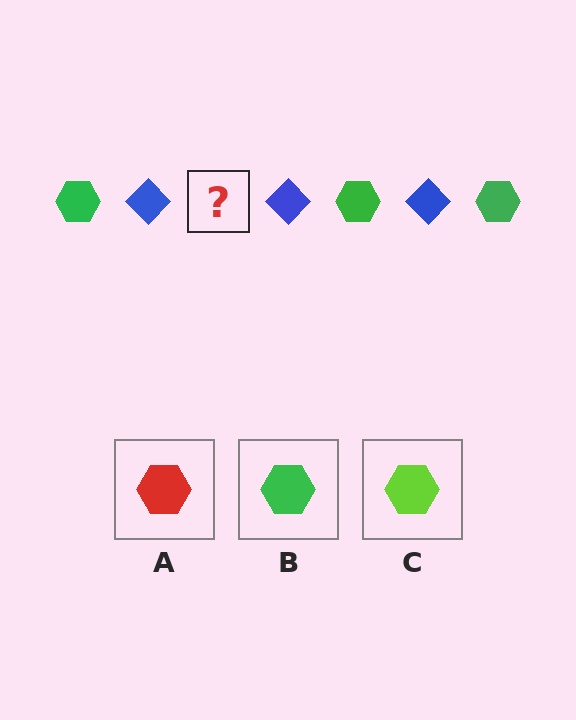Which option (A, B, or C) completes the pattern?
B.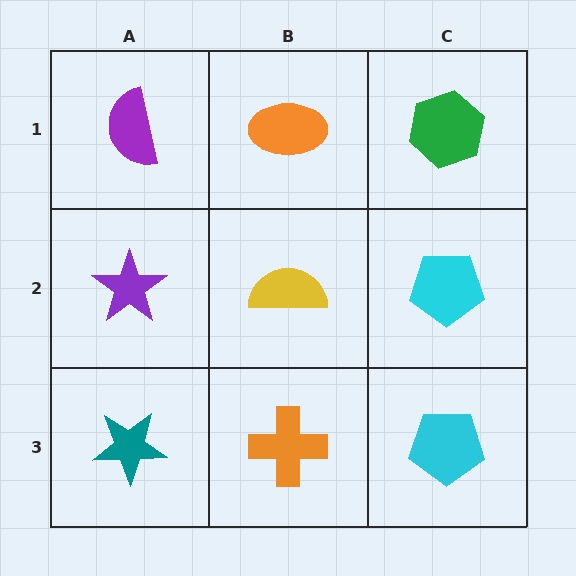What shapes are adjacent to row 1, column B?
A yellow semicircle (row 2, column B), a purple semicircle (row 1, column A), a green hexagon (row 1, column C).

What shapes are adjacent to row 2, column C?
A green hexagon (row 1, column C), a cyan pentagon (row 3, column C), a yellow semicircle (row 2, column B).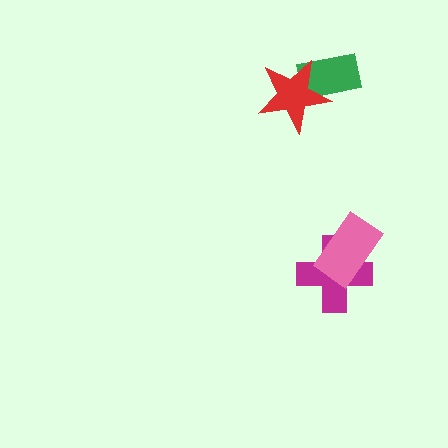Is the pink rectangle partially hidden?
No, no other shape covers it.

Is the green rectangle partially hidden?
Yes, it is partially covered by another shape.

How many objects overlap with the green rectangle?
1 object overlaps with the green rectangle.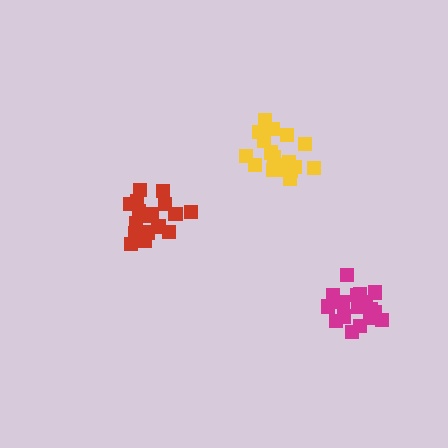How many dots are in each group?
Group 1: 18 dots, Group 2: 20 dots, Group 3: 19 dots (57 total).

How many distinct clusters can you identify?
There are 3 distinct clusters.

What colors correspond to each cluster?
The clusters are colored: red, yellow, magenta.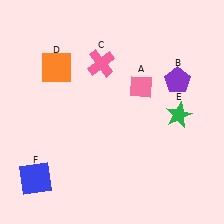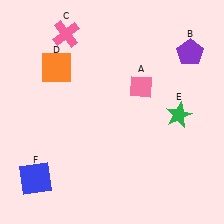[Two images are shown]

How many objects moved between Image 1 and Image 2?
2 objects moved between the two images.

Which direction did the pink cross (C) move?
The pink cross (C) moved left.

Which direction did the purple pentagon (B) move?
The purple pentagon (B) moved up.